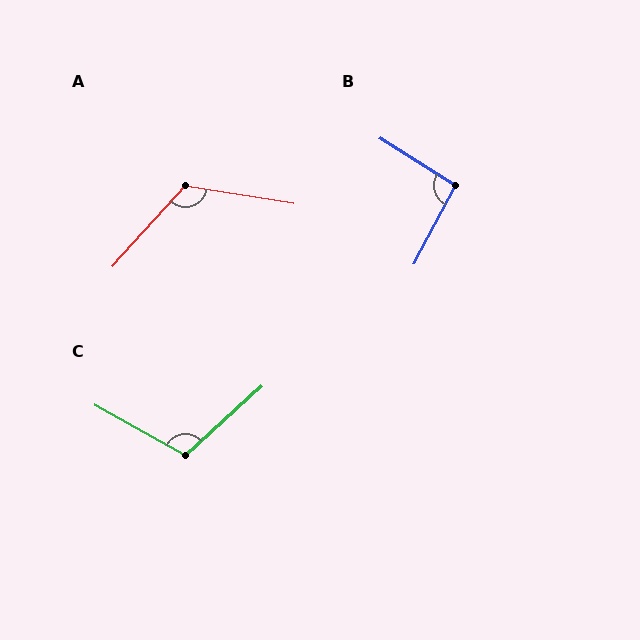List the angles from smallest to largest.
B (94°), C (109°), A (123°).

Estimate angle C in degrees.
Approximately 109 degrees.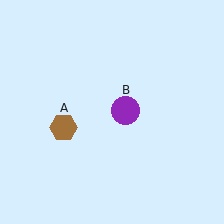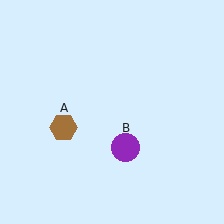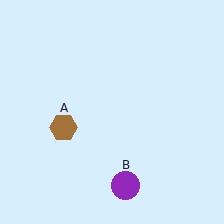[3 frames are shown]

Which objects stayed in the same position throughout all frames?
Brown hexagon (object A) remained stationary.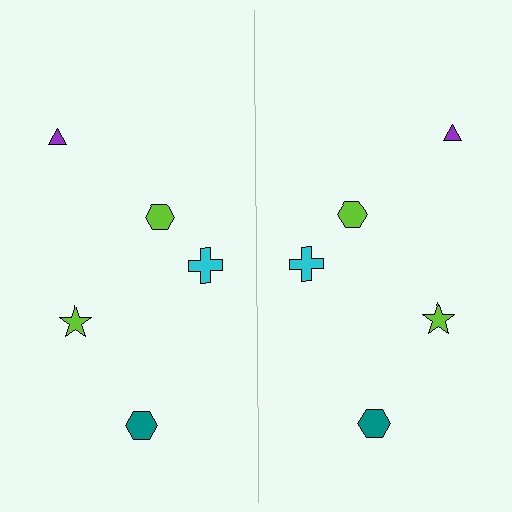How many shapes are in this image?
There are 10 shapes in this image.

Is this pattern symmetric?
Yes, this pattern has bilateral (reflection) symmetry.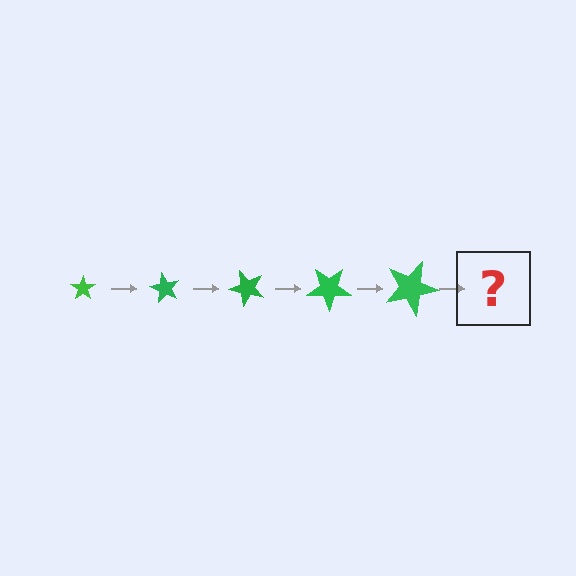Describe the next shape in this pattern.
It should be a star, larger than the previous one and rotated 300 degrees from the start.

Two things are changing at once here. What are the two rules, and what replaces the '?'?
The two rules are that the star grows larger each step and it rotates 60 degrees each step. The '?' should be a star, larger than the previous one and rotated 300 degrees from the start.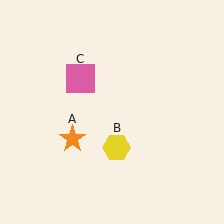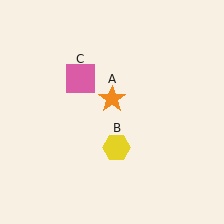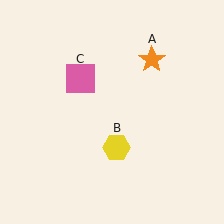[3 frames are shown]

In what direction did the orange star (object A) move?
The orange star (object A) moved up and to the right.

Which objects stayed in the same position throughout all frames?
Yellow hexagon (object B) and pink square (object C) remained stationary.